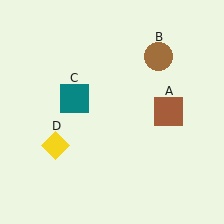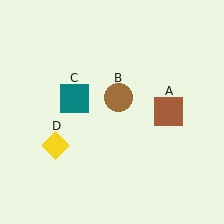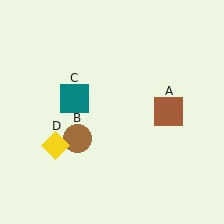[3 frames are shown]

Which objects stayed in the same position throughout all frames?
Brown square (object A) and teal square (object C) and yellow diamond (object D) remained stationary.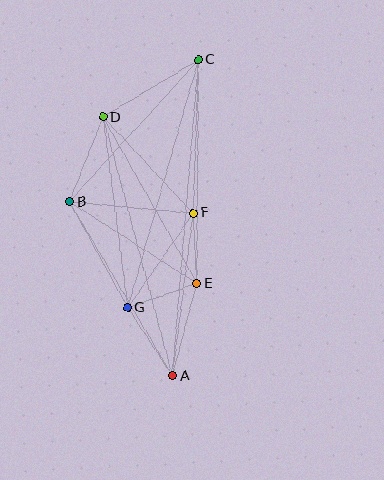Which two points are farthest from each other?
Points A and C are farthest from each other.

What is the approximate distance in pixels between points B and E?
The distance between B and E is approximately 151 pixels.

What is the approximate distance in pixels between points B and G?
The distance between B and G is approximately 120 pixels.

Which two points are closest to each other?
Points E and F are closest to each other.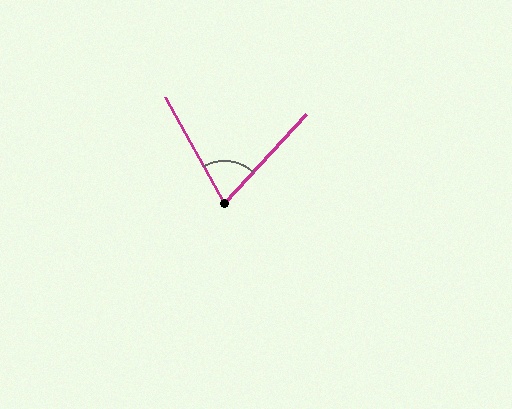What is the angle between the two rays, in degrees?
Approximately 71 degrees.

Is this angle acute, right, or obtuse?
It is acute.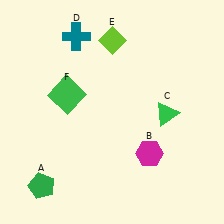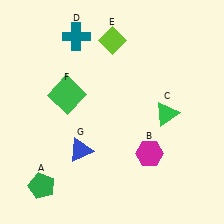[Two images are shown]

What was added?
A blue triangle (G) was added in Image 2.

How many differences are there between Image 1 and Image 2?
There is 1 difference between the two images.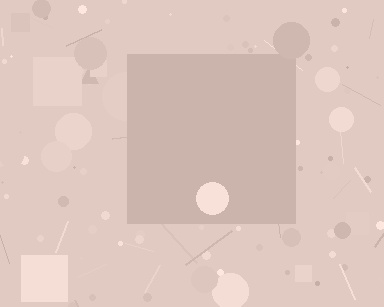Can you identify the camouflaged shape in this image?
The camouflaged shape is a square.